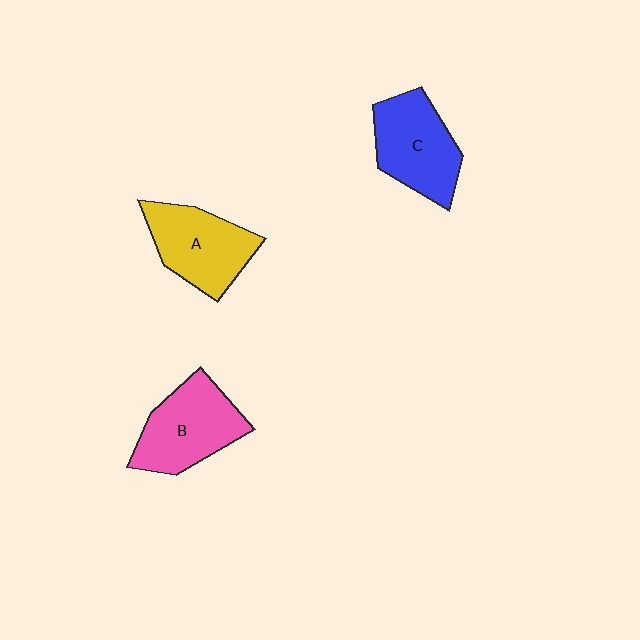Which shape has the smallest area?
Shape A (yellow).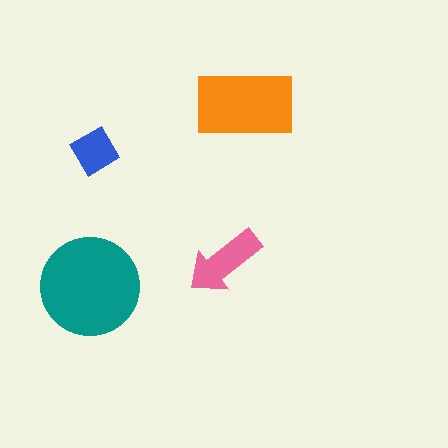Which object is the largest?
The teal circle.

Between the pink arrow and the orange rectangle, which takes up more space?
The orange rectangle.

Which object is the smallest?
The blue diamond.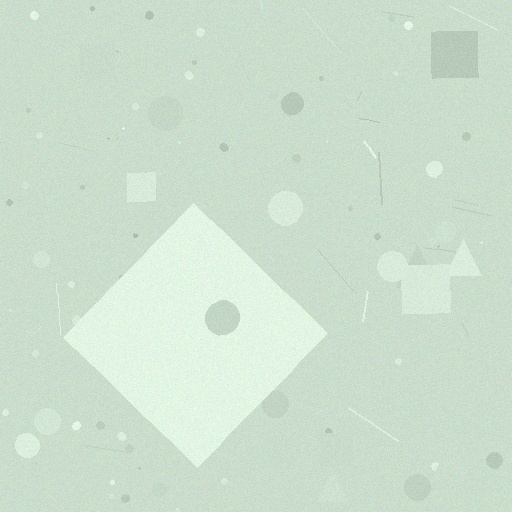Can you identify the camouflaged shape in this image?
The camouflaged shape is a diamond.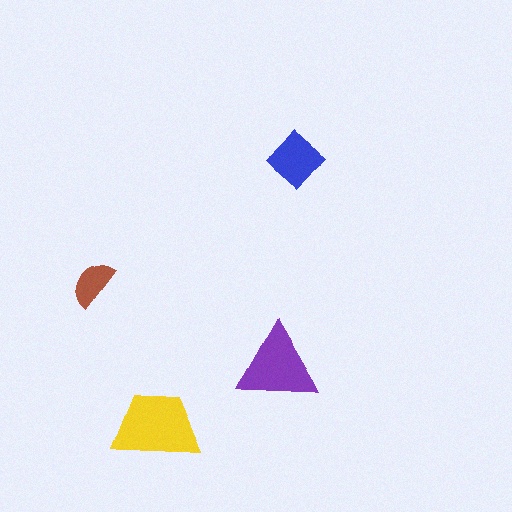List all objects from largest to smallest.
The yellow trapezoid, the purple triangle, the blue diamond, the brown semicircle.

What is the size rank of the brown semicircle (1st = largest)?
4th.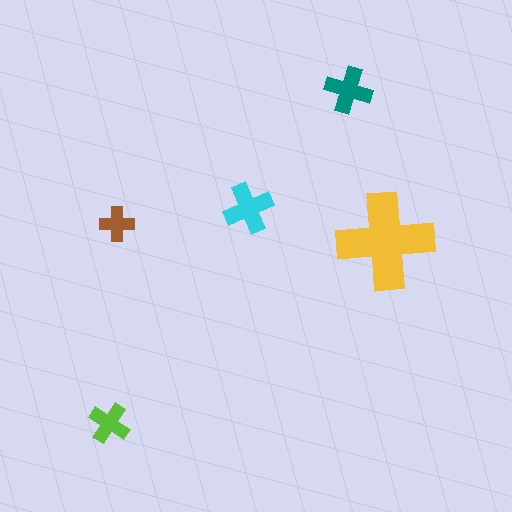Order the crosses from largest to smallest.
the yellow one, the cyan one, the teal one, the lime one, the brown one.